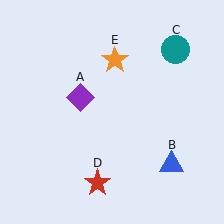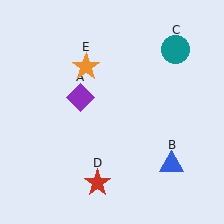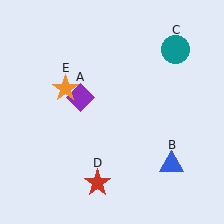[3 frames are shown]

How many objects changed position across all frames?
1 object changed position: orange star (object E).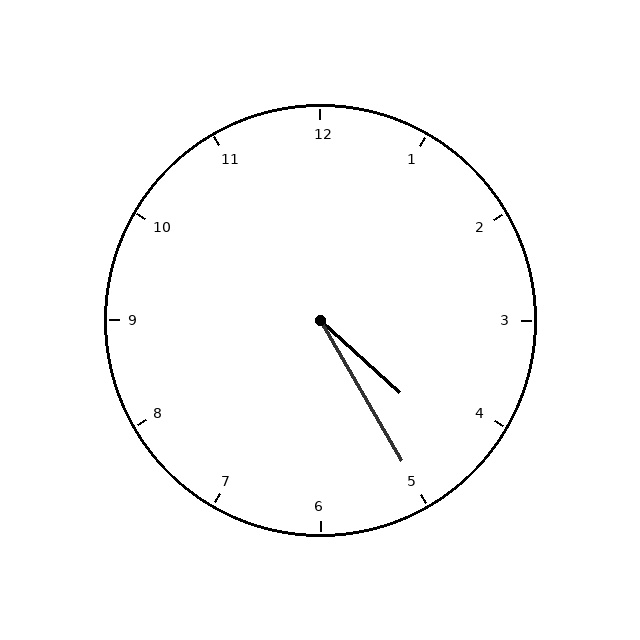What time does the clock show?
4:25.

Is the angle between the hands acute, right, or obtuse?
It is acute.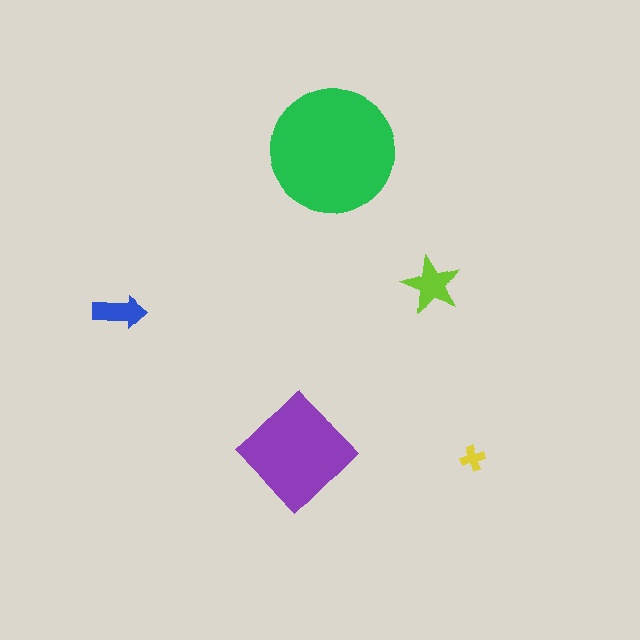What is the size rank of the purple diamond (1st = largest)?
2nd.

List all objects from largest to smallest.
The green circle, the purple diamond, the lime star, the blue arrow, the yellow cross.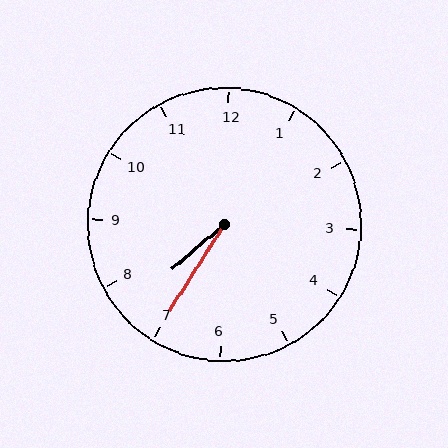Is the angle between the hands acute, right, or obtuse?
It is acute.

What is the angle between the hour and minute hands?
Approximately 18 degrees.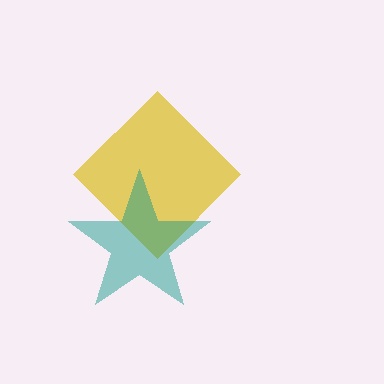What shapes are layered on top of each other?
The layered shapes are: a yellow diamond, a teal star.